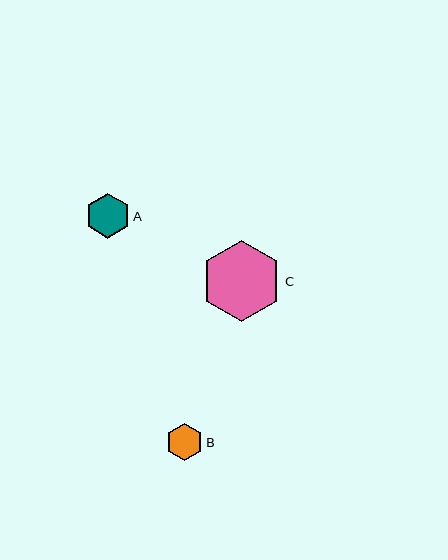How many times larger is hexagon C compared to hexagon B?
Hexagon C is approximately 2.2 times the size of hexagon B.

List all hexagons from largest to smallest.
From largest to smallest: C, A, B.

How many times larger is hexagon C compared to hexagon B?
Hexagon C is approximately 2.2 times the size of hexagon B.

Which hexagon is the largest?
Hexagon C is the largest with a size of approximately 81 pixels.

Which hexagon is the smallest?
Hexagon B is the smallest with a size of approximately 36 pixels.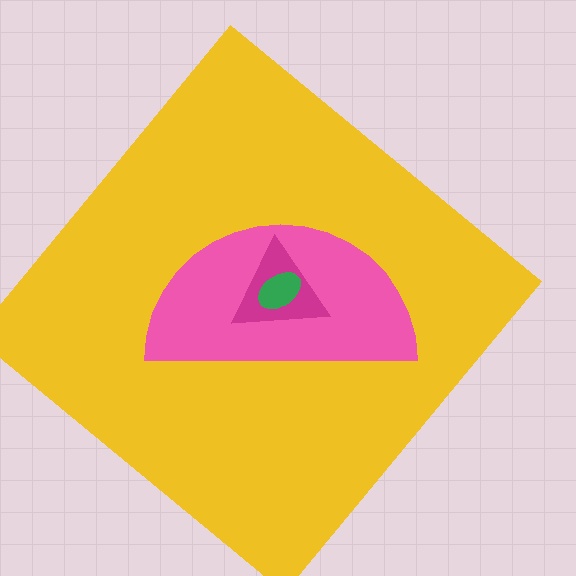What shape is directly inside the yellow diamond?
The pink semicircle.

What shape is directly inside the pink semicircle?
The magenta triangle.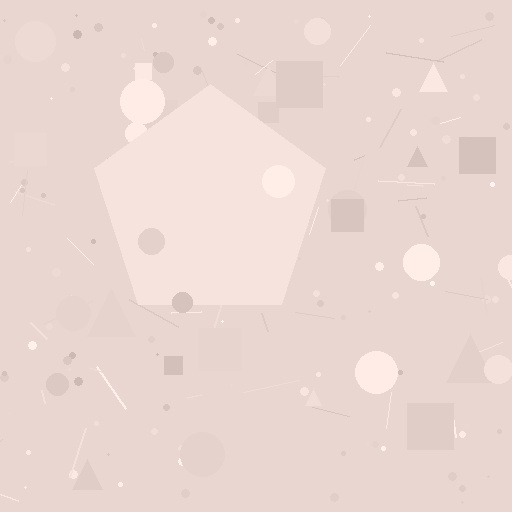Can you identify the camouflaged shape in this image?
The camouflaged shape is a pentagon.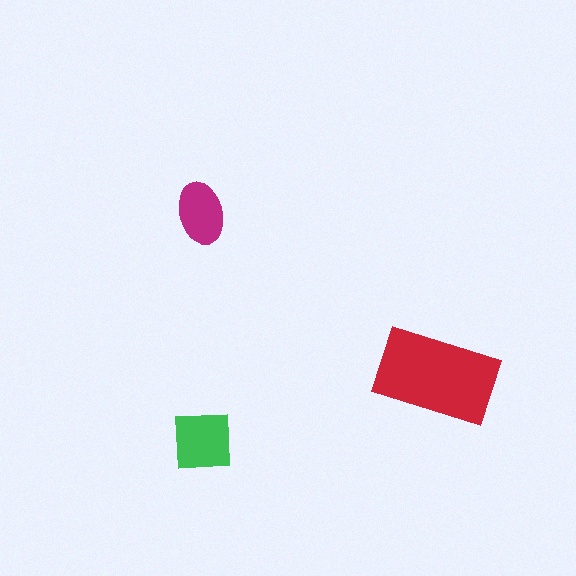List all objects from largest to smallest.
The red rectangle, the green square, the magenta ellipse.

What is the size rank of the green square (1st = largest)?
2nd.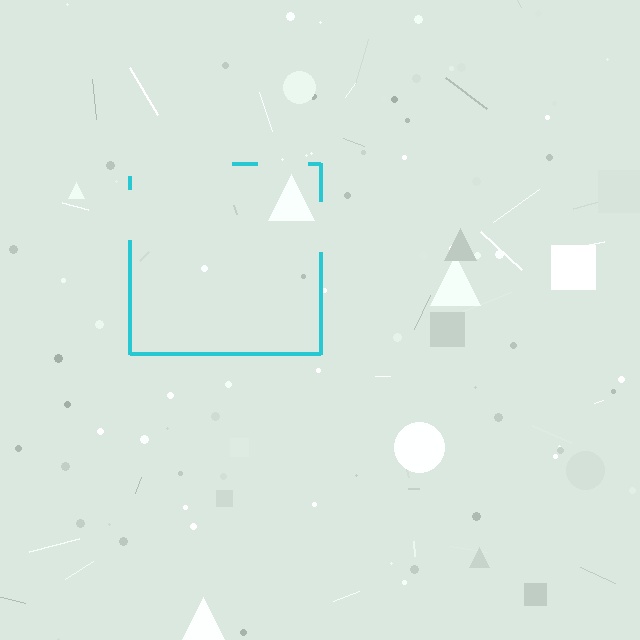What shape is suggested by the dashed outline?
The dashed outline suggests a square.